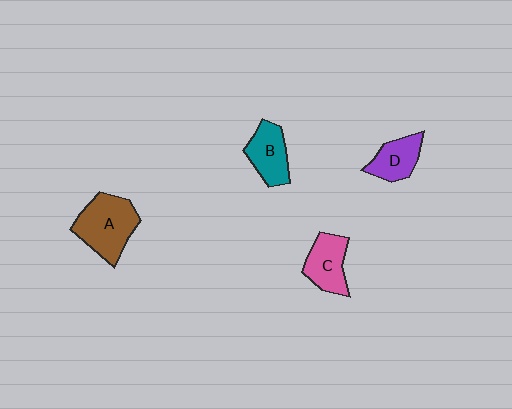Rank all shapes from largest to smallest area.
From largest to smallest: A (brown), C (pink), B (teal), D (purple).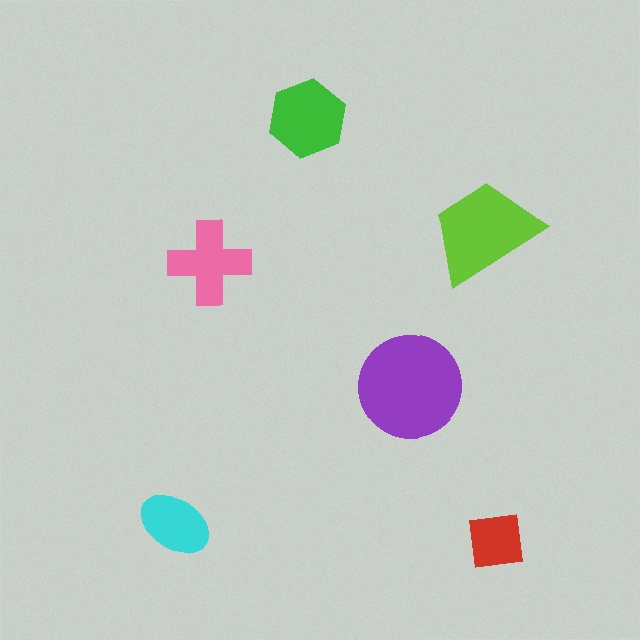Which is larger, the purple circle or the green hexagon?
The purple circle.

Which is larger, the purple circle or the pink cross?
The purple circle.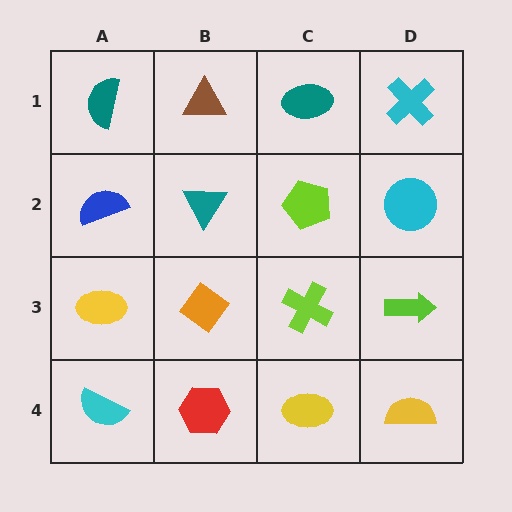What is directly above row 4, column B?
An orange diamond.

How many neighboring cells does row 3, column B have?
4.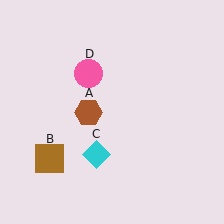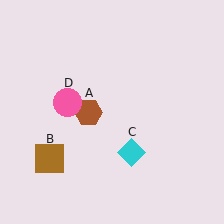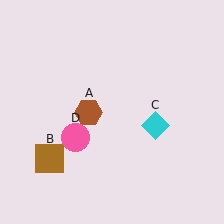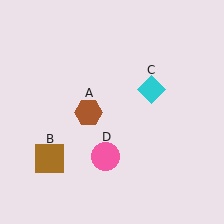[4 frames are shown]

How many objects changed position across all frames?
2 objects changed position: cyan diamond (object C), pink circle (object D).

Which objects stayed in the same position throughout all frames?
Brown hexagon (object A) and brown square (object B) remained stationary.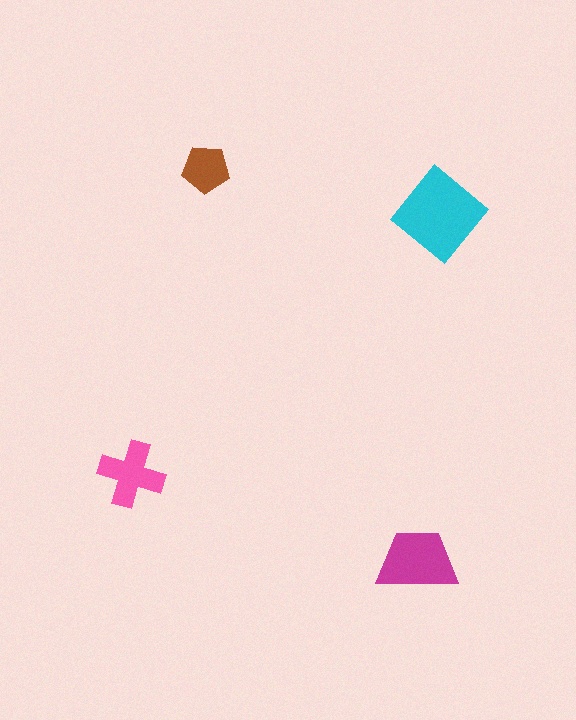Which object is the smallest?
The brown pentagon.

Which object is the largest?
The cyan diamond.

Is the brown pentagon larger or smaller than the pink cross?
Smaller.